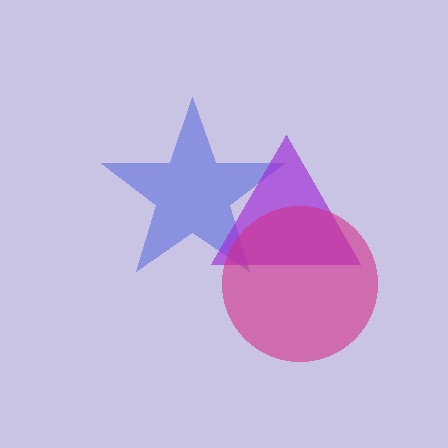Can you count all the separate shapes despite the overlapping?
Yes, there are 3 separate shapes.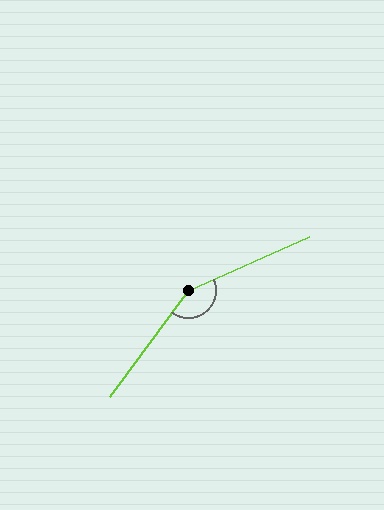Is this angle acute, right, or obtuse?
It is obtuse.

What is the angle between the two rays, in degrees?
Approximately 151 degrees.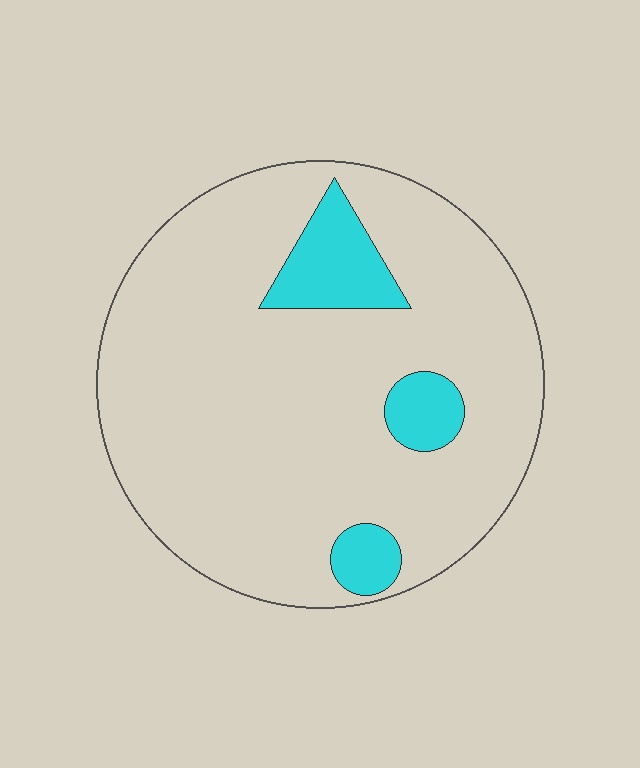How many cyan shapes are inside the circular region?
3.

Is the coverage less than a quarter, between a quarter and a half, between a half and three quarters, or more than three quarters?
Less than a quarter.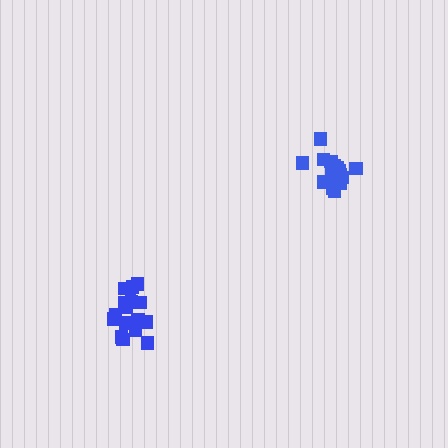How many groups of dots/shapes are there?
There are 2 groups.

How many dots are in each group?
Group 1: 17 dots, Group 2: 17 dots (34 total).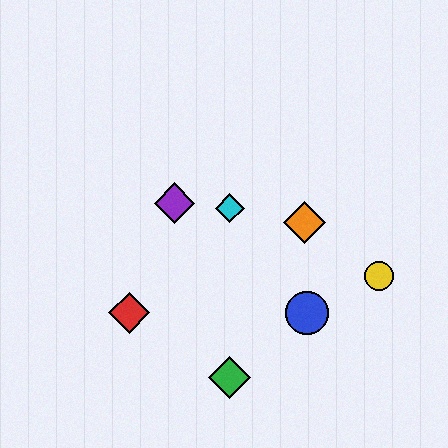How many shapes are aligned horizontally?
2 shapes (the red diamond, the blue circle) are aligned horizontally.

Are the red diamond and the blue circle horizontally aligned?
Yes, both are at y≈313.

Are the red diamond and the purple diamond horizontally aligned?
No, the red diamond is at y≈313 and the purple diamond is at y≈203.